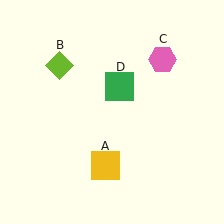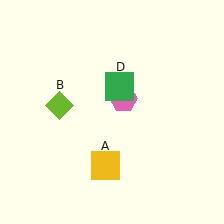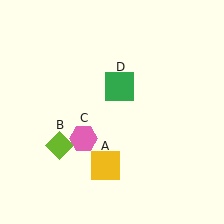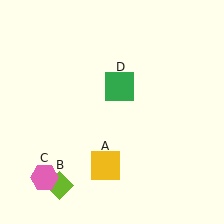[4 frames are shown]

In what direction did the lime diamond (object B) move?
The lime diamond (object B) moved down.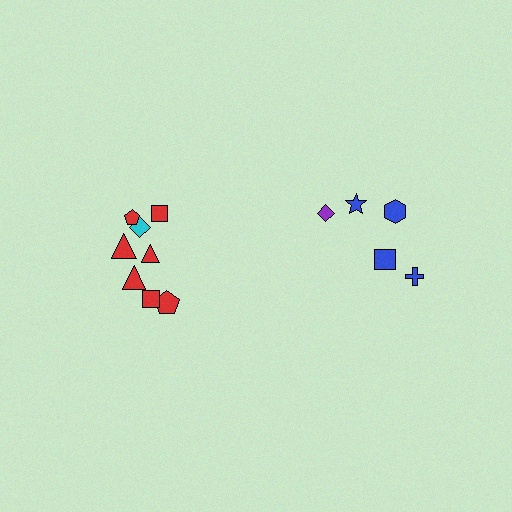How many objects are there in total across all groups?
There are 13 objects.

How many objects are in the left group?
There are 8 objects.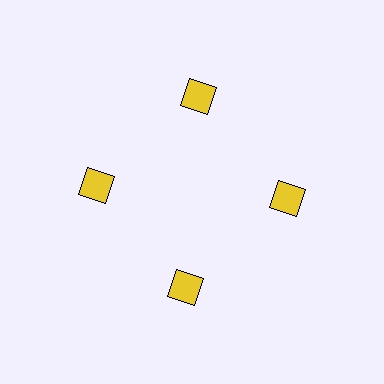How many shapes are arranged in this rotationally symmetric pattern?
There are 4 shapes, arranged in 4 groups of 1.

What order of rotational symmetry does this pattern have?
This pattern has 4-fold rotational symmetry.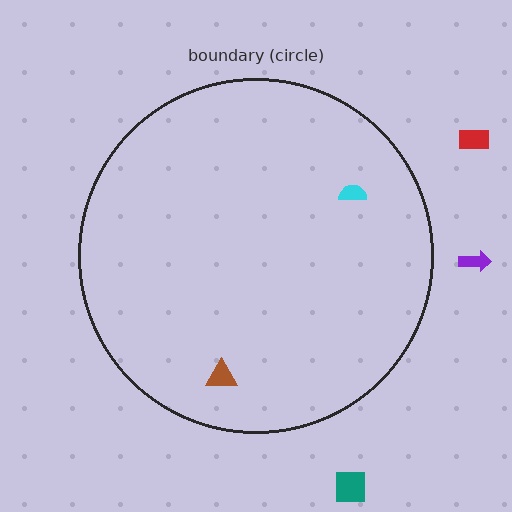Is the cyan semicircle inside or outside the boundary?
Inside.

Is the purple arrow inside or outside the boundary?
Outside.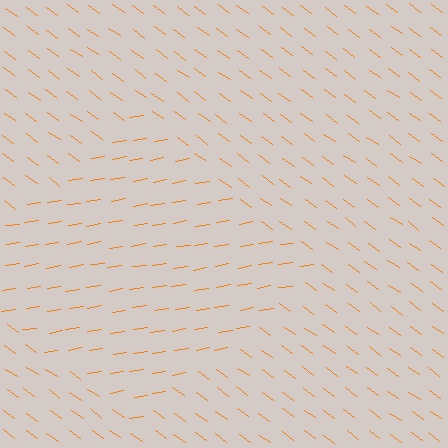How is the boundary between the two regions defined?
The boundary is defined purely by a change in line orientation (approximately 45 degrees difference). All lines are the same color and thickness.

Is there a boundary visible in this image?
Yes, there is a texture boundary formed by a change in line orientation.